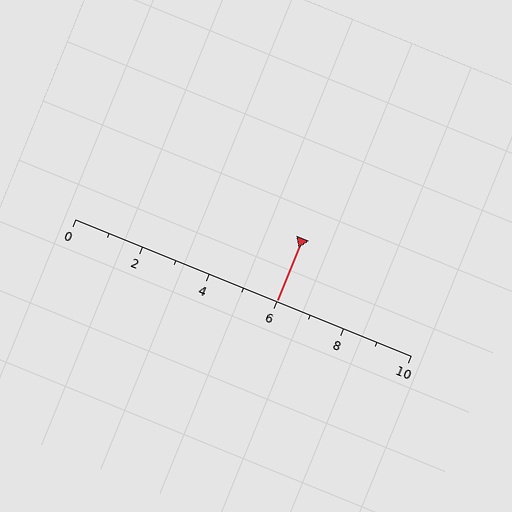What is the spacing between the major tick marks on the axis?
The major ticks are spaced 2 apart.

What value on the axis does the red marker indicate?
The marker indicates approximately 6.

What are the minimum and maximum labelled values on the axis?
The axis runs from 0 to 10.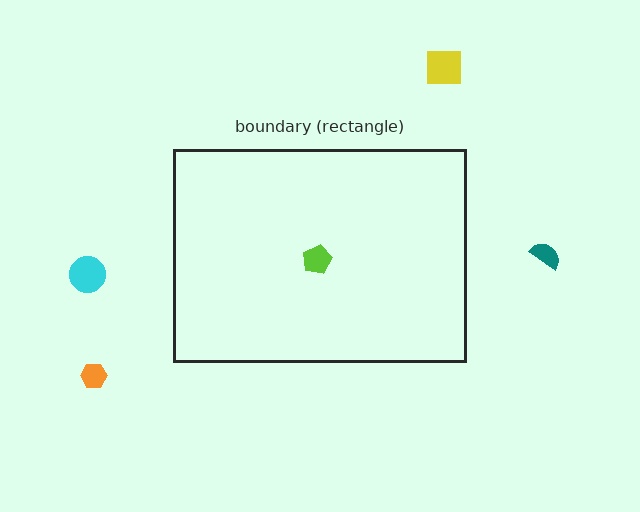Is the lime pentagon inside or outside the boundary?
Inside.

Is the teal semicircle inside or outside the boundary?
Outside.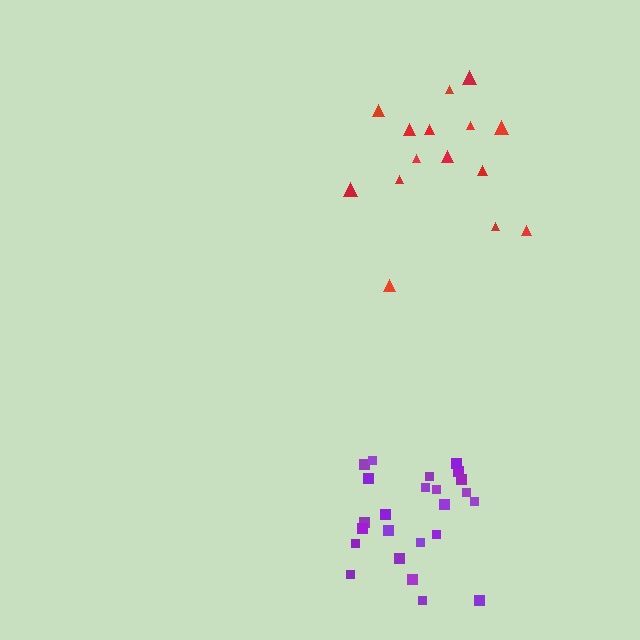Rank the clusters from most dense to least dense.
purple, red.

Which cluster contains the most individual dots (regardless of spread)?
Purple (24).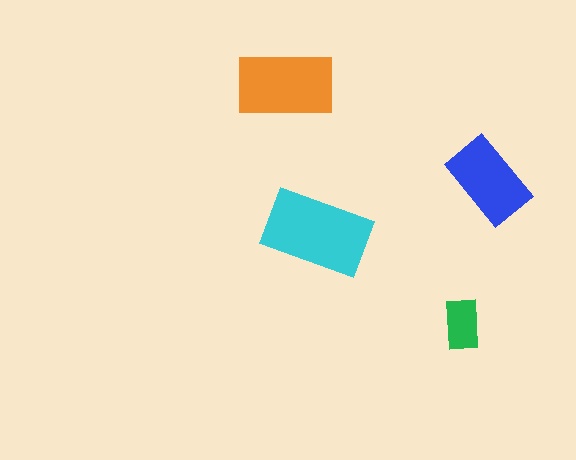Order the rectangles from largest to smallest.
the cyan one, the orange one, the blue one, the green one.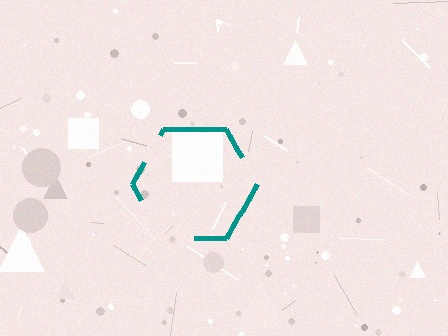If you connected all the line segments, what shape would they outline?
They would outline a hexagon.